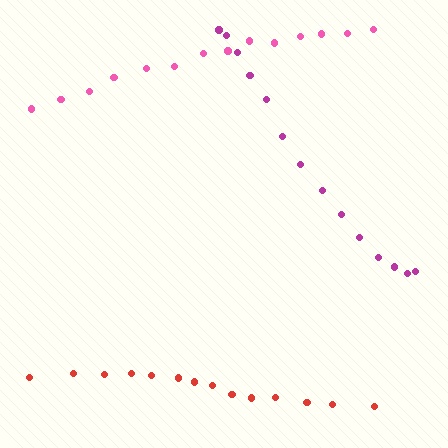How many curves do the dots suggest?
There are 3 distinct paths.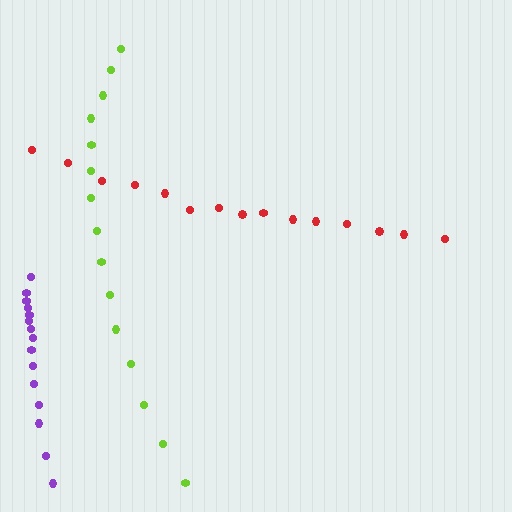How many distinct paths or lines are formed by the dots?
There are 3 distinct paths.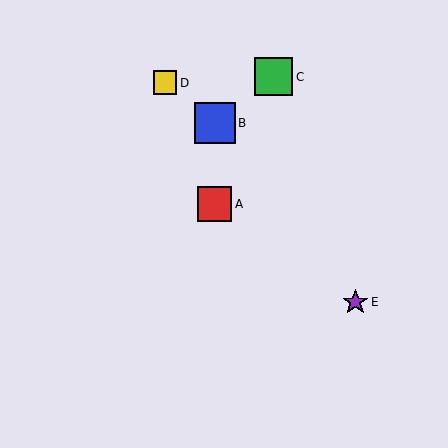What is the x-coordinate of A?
Object A is at x≈215.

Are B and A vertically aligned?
Yes, both are at x≈215.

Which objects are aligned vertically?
Objects A, B are aligned vertically.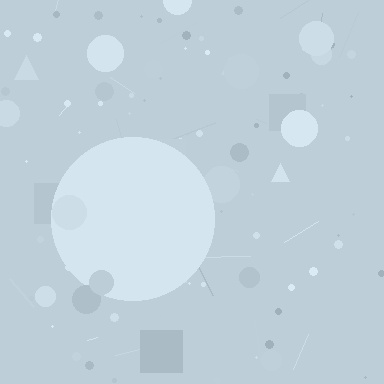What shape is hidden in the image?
A circle is hidden in the image.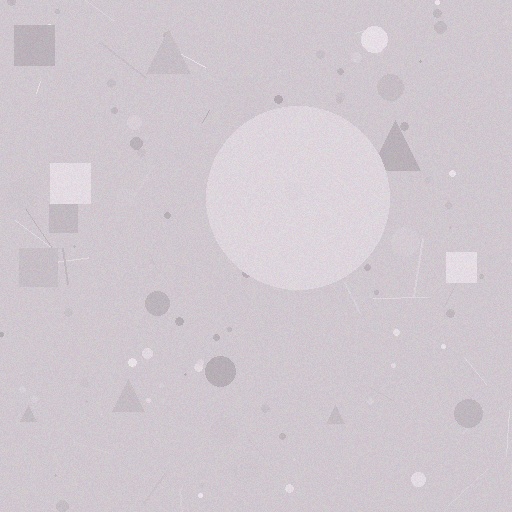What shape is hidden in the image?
A circle is hidden in the image.